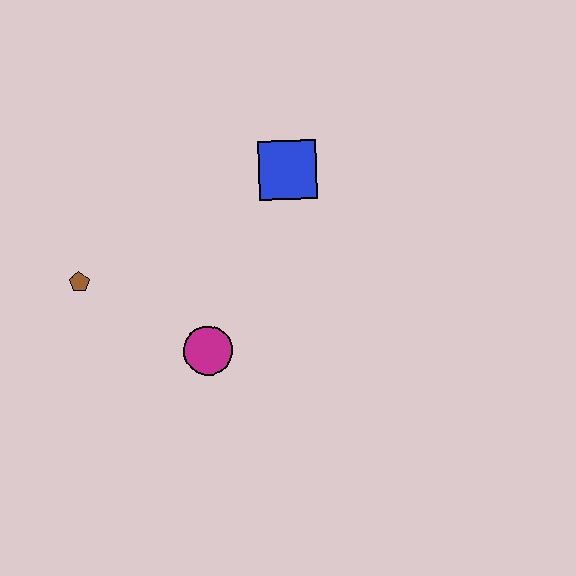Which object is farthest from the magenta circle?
The blue square is farthest from the magenta circle.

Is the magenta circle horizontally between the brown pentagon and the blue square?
Yes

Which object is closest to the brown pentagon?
The magenta circle is closest to the brown pentagon.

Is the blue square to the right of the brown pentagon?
Yes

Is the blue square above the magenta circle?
Yes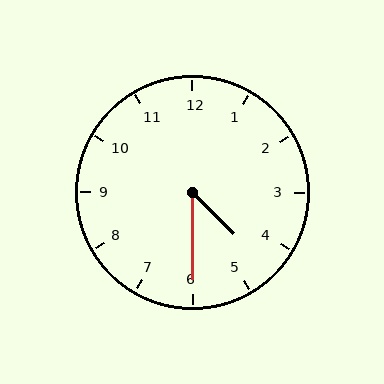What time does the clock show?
4:30.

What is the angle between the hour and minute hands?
Approximately 45 degrees.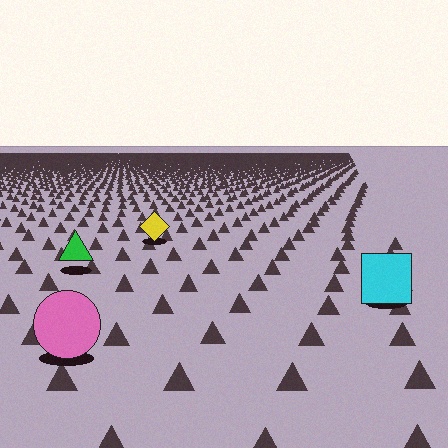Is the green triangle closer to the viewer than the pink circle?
No. The pink circle is closer — you can tell from the texture gradient: the ground texture is coarser near it.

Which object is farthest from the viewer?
The yellow diamond is farthest from the viewer. It appears smaller and the ground texture around it is denser.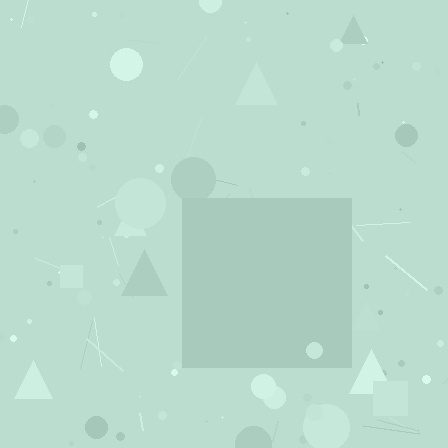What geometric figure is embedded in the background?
A square is embedded in the background.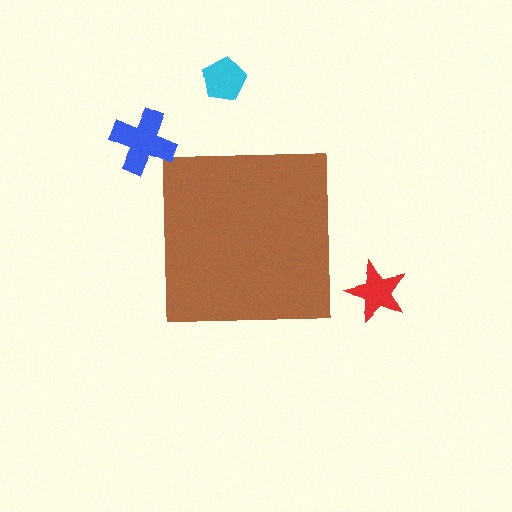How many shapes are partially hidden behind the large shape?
0 shapes are partially hidden.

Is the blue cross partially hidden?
No, the blue cross is fully visible.